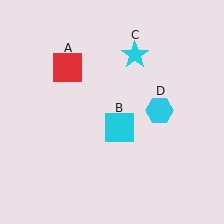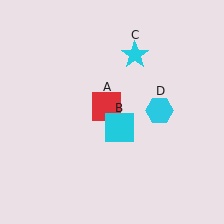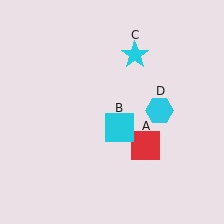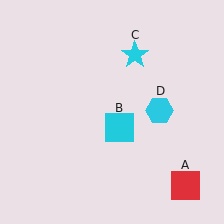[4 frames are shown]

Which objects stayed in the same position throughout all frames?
Cyan square (object B) and cyan star (object C) and cyan hexagon (object D) remained stationary.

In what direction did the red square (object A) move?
The red square (object A) moved down and to the right.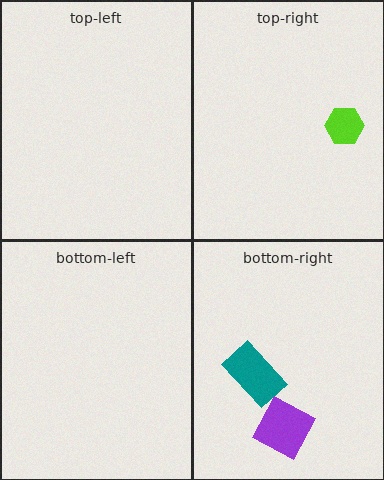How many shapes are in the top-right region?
1.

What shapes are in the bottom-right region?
The teal rectangle, the purple square.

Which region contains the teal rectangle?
The bottom-right region.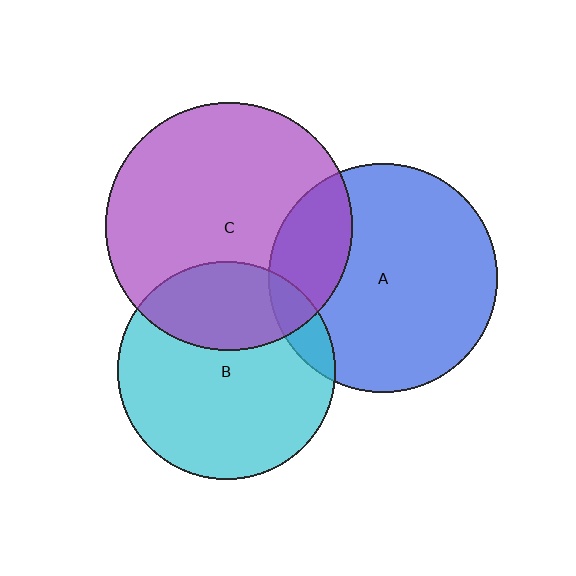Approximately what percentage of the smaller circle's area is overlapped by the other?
Approximately 20%.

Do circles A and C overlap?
Yes.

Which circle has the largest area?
Circle C (purple).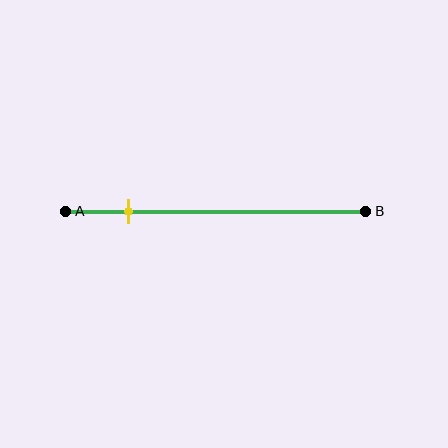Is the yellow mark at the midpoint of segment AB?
No, the mark is at about 20% from A, not at the 50% midpoint.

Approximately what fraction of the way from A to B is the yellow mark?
The yellow mark is approximately 20% of the way from A to B.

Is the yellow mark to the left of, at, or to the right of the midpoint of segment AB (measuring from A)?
The yellow mark is to the left of the midpoint of segment AB.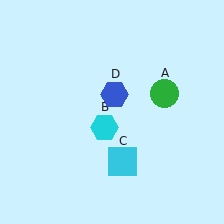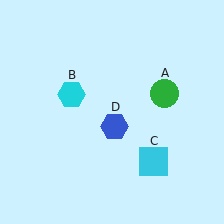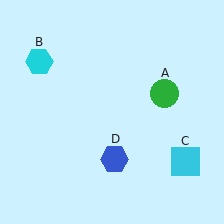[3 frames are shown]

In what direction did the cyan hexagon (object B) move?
The cyan hexagon (object B) moved up and to the left.